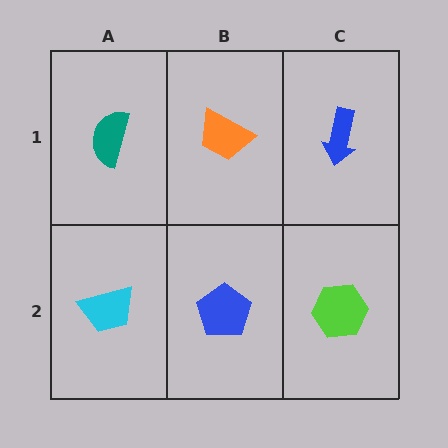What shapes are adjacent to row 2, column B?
An orange trapezoid (row 1, column B), a cyan trapezoid (row 2, column A), a lime hexagon (row 2, column C).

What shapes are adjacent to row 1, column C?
A lime hexagon (row 2, column C), an orange trapezoid (row 1, column B).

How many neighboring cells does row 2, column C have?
2.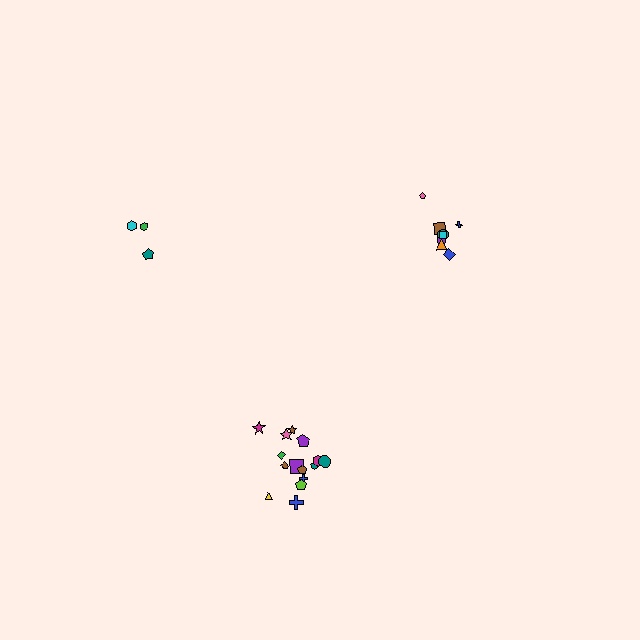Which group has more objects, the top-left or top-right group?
The top-right group.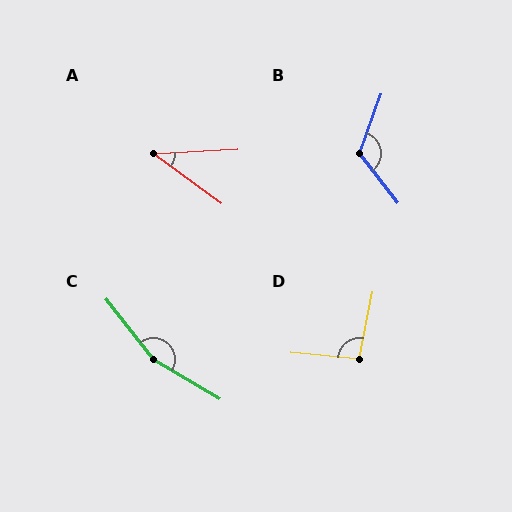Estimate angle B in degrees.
Approximately 122 degrees.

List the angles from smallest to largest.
A (39°), D (96°), B (122°), C (159°).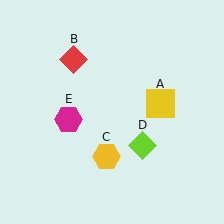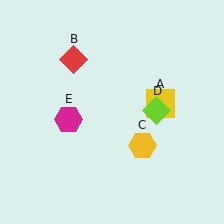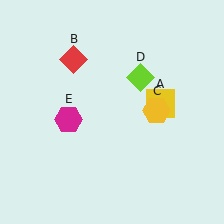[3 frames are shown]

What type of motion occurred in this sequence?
The yellow hexagon (object C), lime diamond (object D) rotated counterclockwise around the center of the scene.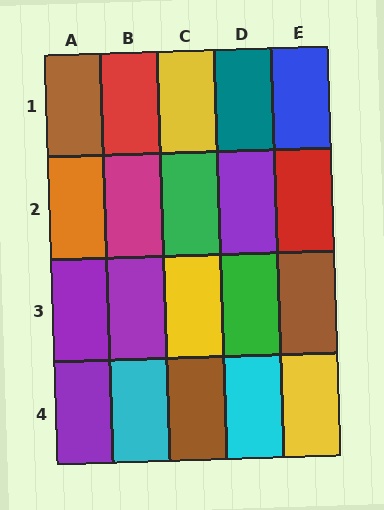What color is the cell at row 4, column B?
Cyan.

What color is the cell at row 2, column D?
Purple.